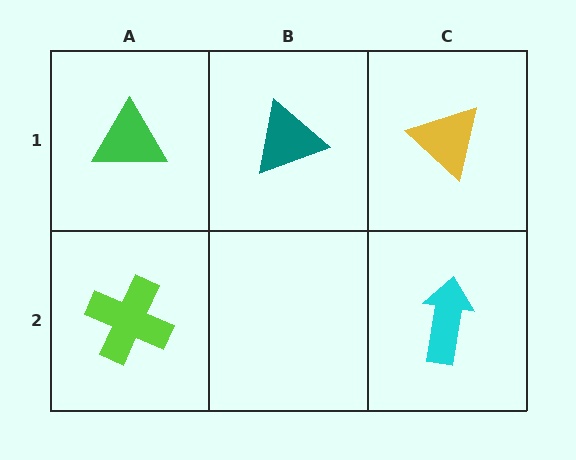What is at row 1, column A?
A green triangle.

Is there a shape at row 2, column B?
No, that cell is empty.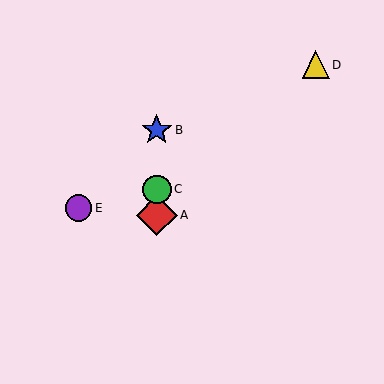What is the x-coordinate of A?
Object A is at x≈157.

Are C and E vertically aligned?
No, C is at x≈157 and E is at x≈78.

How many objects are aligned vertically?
3 objects (A, B, C) are aligned vertically.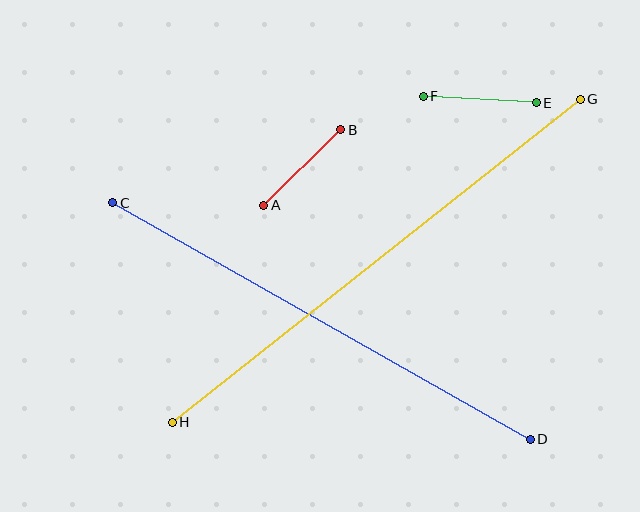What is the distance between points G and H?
The distance is approximately 520 pixels.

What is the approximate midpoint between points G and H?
The midpoint is at approximately (376, 261) pixels.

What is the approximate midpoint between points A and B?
The midpoint is at approximately (302, 167) pixels.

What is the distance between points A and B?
The distance is approximately 108 pixels.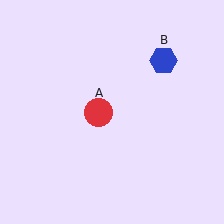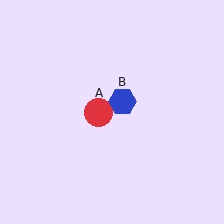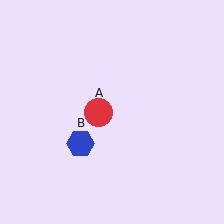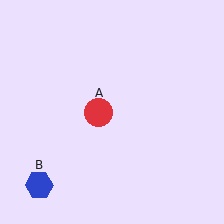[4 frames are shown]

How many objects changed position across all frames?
1 object changed position: blue hexagon (object B).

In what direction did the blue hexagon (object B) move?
The blue hexagon (object B) moved down and to the left.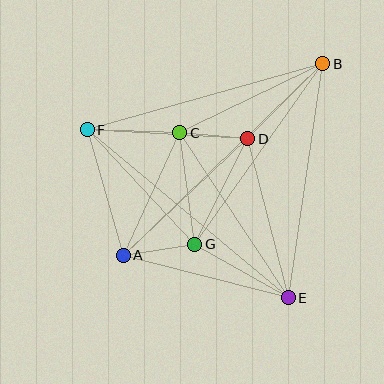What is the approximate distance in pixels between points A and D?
The distance between A and D is approximately 170 pixels.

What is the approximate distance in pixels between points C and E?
The distance between C and E is approximately 198 pixels.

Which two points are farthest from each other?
Points A and B are farthest from each other.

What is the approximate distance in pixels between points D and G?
The distance between D and G is approximately 118 pixels.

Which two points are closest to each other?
Points C and D are closest to each other.